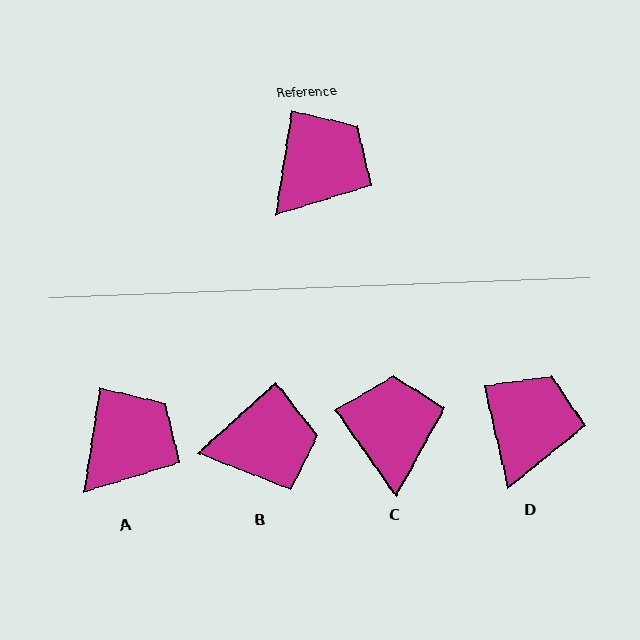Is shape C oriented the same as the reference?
No, it is off by about 44 degrees.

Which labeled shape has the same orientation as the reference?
A.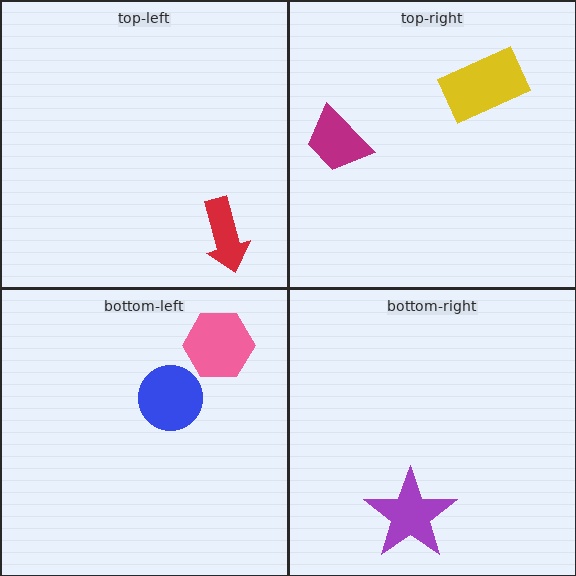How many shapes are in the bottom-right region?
1.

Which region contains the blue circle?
The bottom-left region.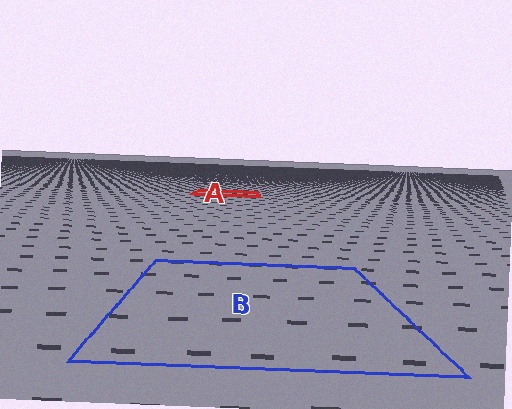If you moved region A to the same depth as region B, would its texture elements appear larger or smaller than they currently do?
They would appear larger. At a closer depth, the same texture elements are projected at a bigger on-screen size.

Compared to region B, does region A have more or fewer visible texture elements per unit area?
Region A has more texture elements per unit area — they are packed more densely because it is farther away.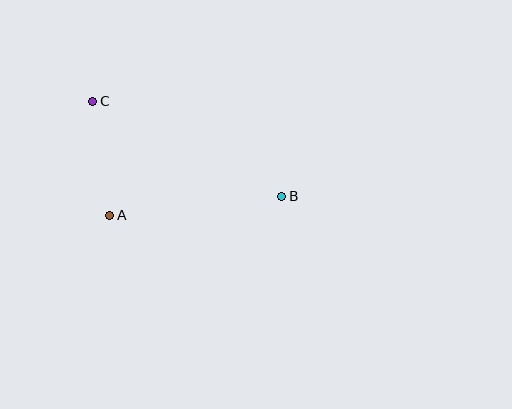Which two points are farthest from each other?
Points B and C are farthest from each other.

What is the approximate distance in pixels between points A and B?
The distance between A and B is approximately 173 pixels.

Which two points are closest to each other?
Points A and C are closest to each other.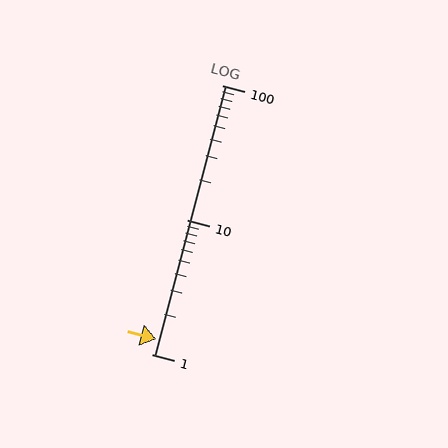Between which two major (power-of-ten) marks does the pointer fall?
The pointer is between 1 and 10.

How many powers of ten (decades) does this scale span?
The scale spans 2 decades, from 1 to 100.